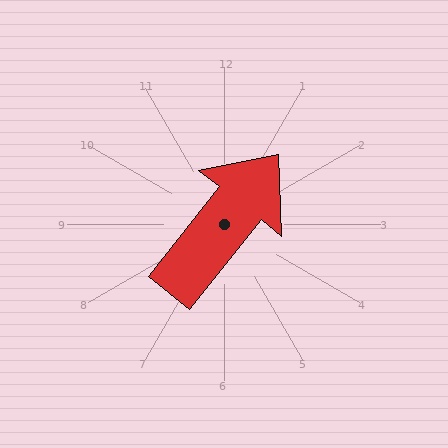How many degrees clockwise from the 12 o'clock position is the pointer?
Approximately 38 degrees.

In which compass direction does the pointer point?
Northeast.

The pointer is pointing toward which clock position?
Roughly 1 o'clock.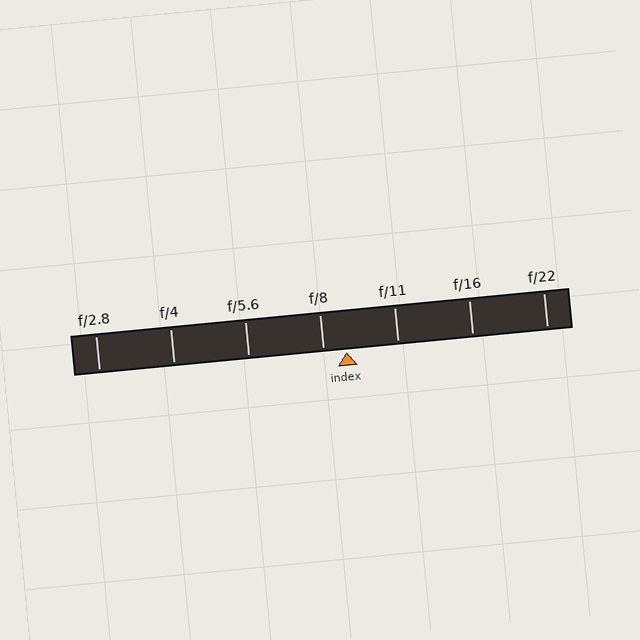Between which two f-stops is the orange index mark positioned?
The index mark is between f/8 and f/11.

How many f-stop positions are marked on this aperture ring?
There are 7 f-stop positions marked.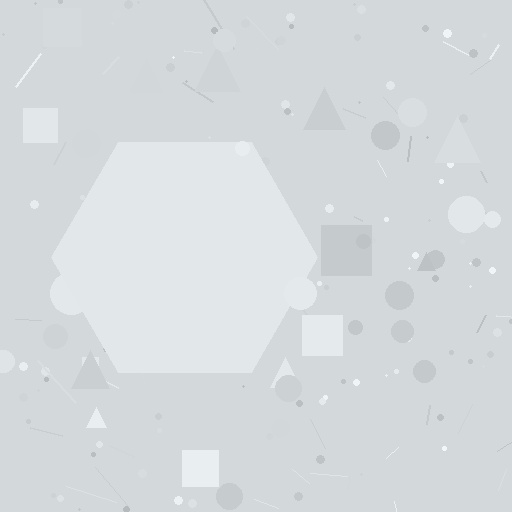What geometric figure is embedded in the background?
A hexagon is embedded in the background.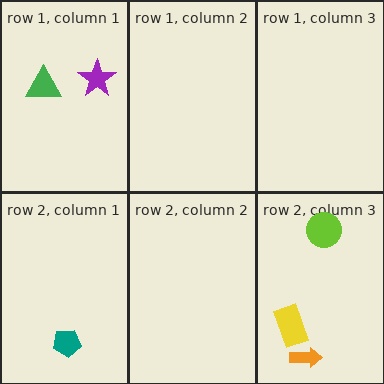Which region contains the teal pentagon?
The row 2, column 1 region.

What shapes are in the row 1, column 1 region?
The purple star, the green triangle.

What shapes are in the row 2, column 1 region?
The teal pentagon.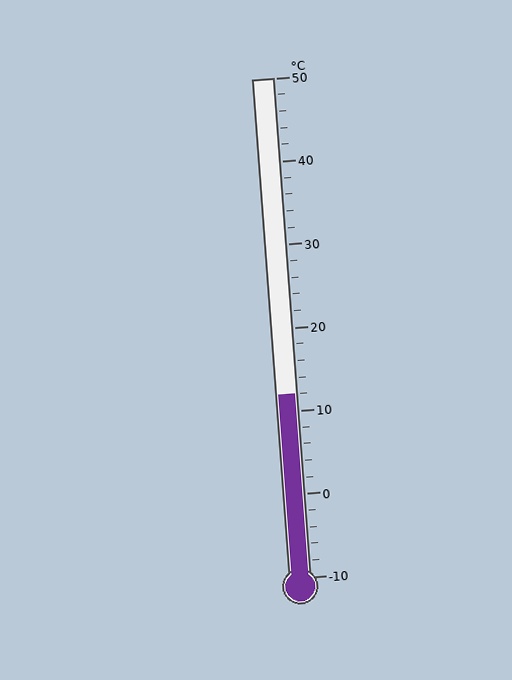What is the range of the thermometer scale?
The thermometer scale ranges from -10°C to 50°C.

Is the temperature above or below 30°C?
The temperature is below 30°C.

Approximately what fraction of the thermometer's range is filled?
The thermometer is filled to approximately 35% of its range.